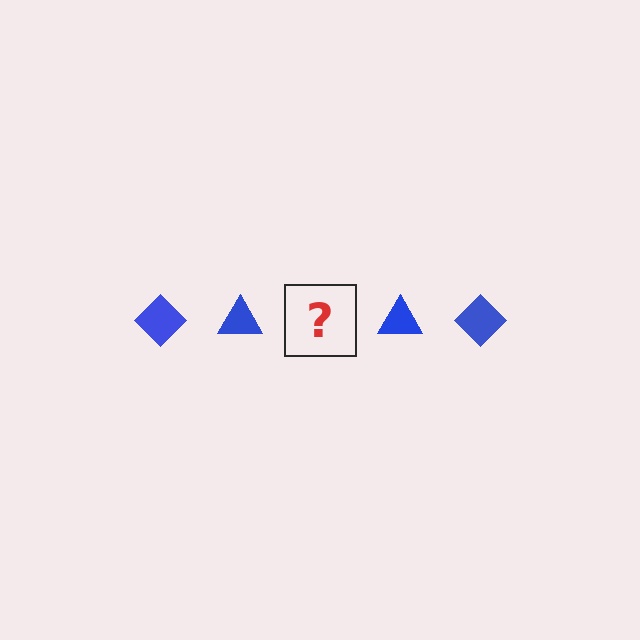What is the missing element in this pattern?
The missing element is a blue diamond.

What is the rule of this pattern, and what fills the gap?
The rule is that the pattern cycles through diamond, triangle shapes in blue. The gap should be filled with a blue diamond.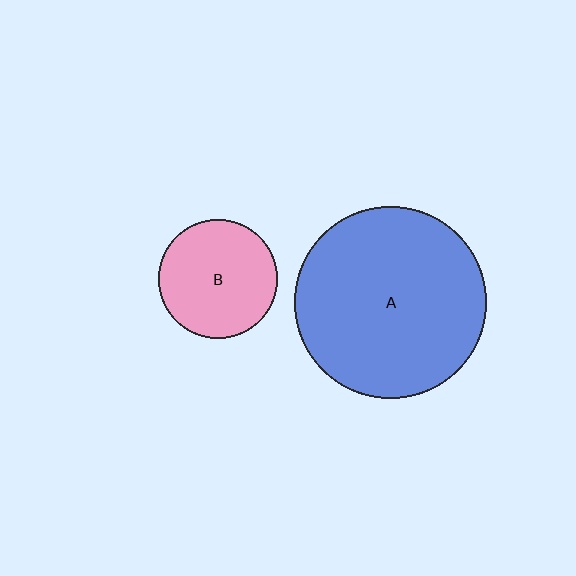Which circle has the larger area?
Circle A (blue).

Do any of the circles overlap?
No, none of the circles overlap.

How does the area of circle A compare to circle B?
Approximately 2.6 times.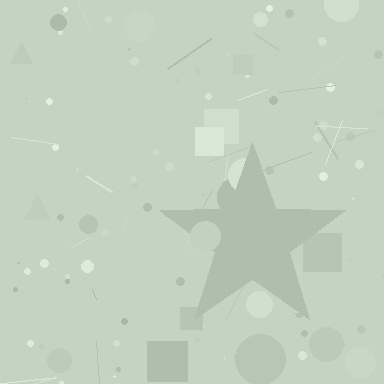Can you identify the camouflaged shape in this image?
The camouflaged shape is a star.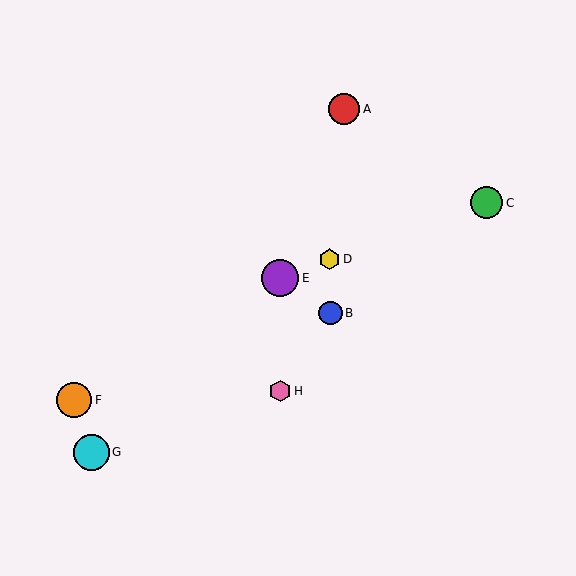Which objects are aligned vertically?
Objects E, H are aligned vertically.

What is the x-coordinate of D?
Object D is at x≈329.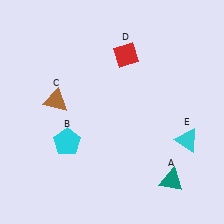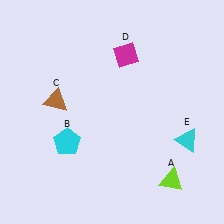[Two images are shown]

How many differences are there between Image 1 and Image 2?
There are 2 differences between the two images.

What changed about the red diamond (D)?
In Image 1, D is red. In Image 2, it changed to magenta.